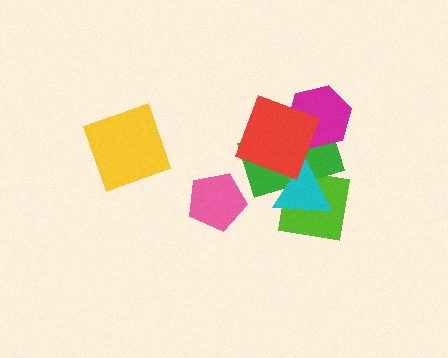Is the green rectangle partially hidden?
Yes, it is partially covered by another shape.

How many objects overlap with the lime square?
2 objects overlap with the lime square.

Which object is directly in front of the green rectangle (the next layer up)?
The magenta hexagon is directly in front of the green rectangle.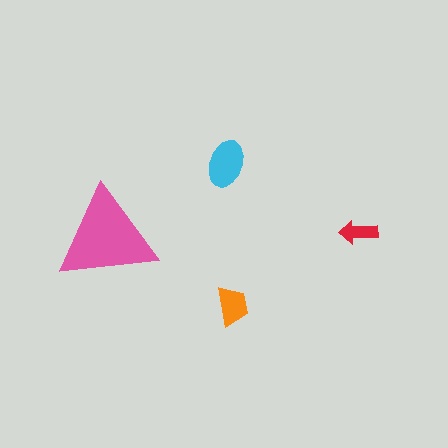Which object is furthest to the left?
The pink triangle is leftmost.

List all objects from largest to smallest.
The pink triangle, the cyan ellipse, the orange trapezoid, the red arrow.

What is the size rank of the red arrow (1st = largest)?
4th.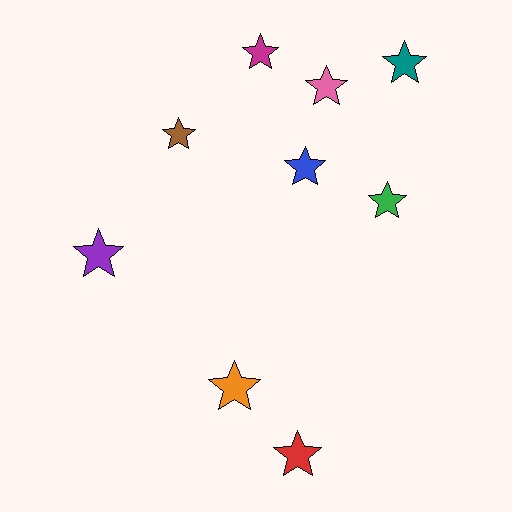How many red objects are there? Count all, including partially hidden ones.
There is 1 red object.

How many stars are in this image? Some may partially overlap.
There are 9 stars.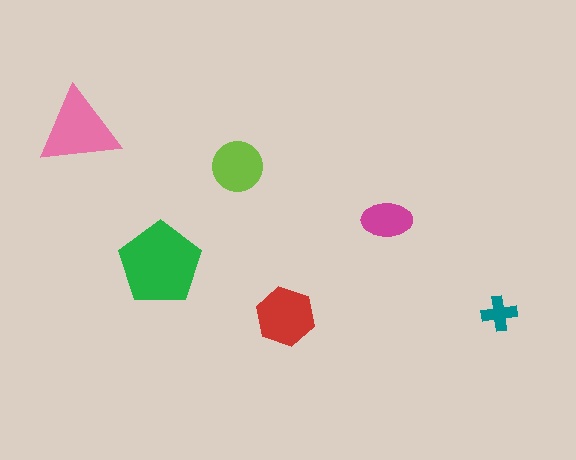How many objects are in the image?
There are 6 objects in the image.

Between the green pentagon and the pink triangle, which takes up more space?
The green pentagon.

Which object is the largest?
The green pentagon.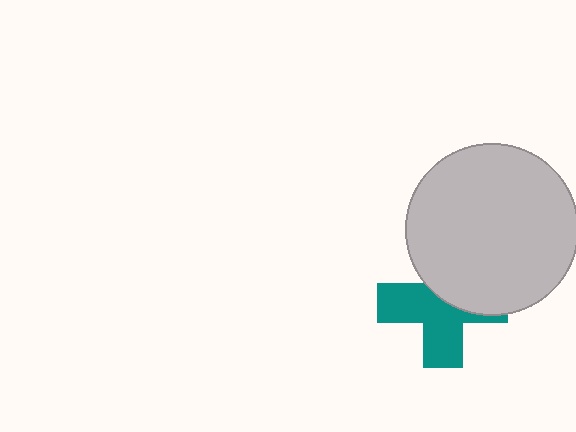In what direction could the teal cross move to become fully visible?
The teal cross could move down. That would shift it out from behind the light gray circle entirely.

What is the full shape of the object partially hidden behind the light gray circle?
The partially hidden object is a teal cross.